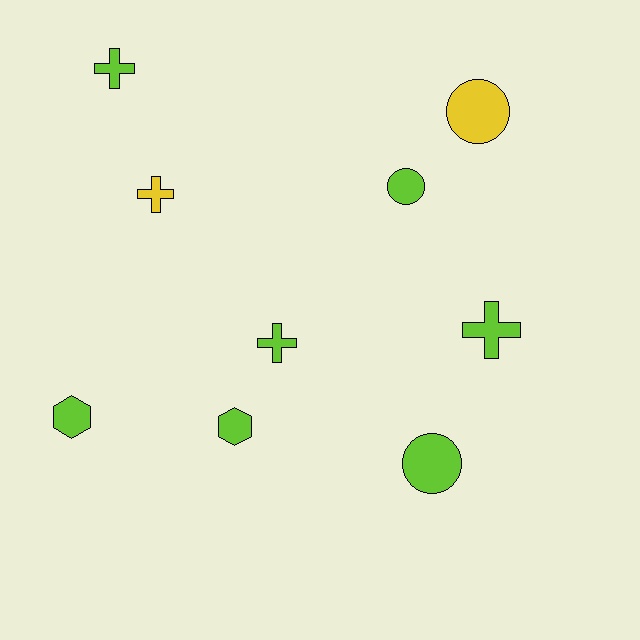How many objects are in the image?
There are 9 objects.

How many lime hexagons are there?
There are 2 lime hexagons.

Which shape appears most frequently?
Cross, with 4 objects.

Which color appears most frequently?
Lime, with 7 objects.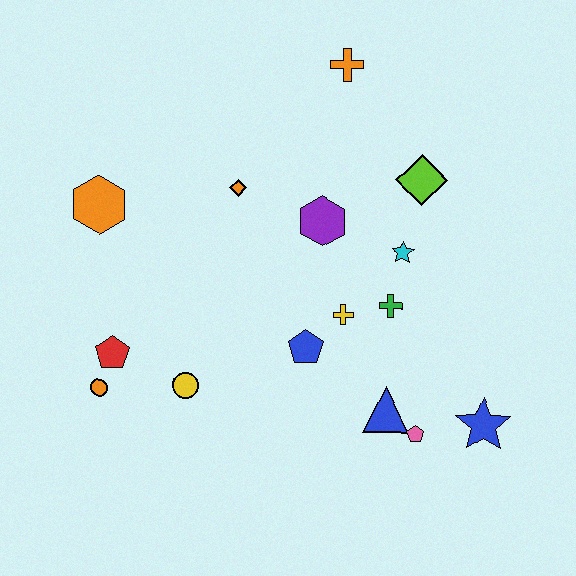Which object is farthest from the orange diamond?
The blue star is farthest from the orange diamond.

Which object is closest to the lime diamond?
The cyan star is closest to the lime diamond.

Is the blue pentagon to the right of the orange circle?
Yes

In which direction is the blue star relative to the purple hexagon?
The blue star is below the purple hexagon.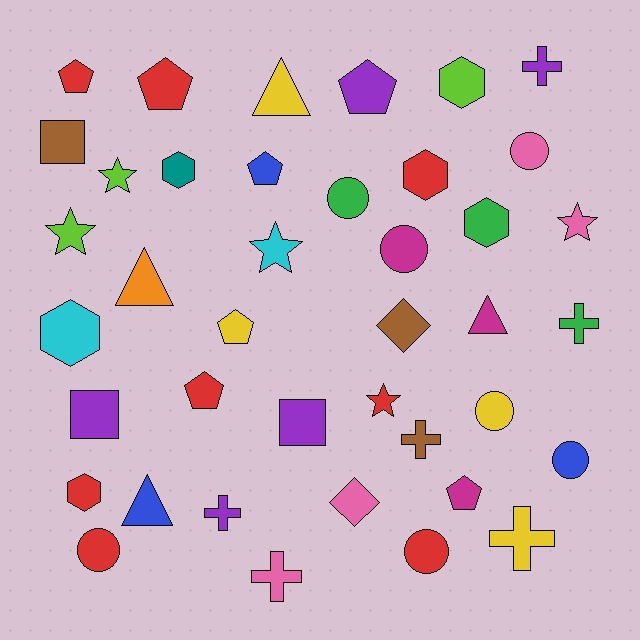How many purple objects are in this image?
There are 5 purple objects.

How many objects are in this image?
There are 40 objects.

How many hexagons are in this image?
There are 6 hexagons.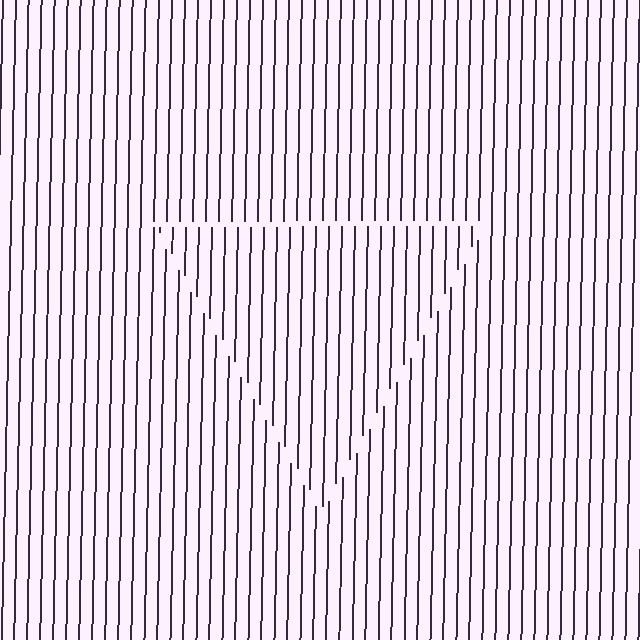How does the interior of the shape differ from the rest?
The interior of the shape contains the same grating, shifted by half a period — the contour is defined by the phase discontinuity where line-ends from the inner and outer gratings abut.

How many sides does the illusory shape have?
3 sides — the line-ends trace a triangle.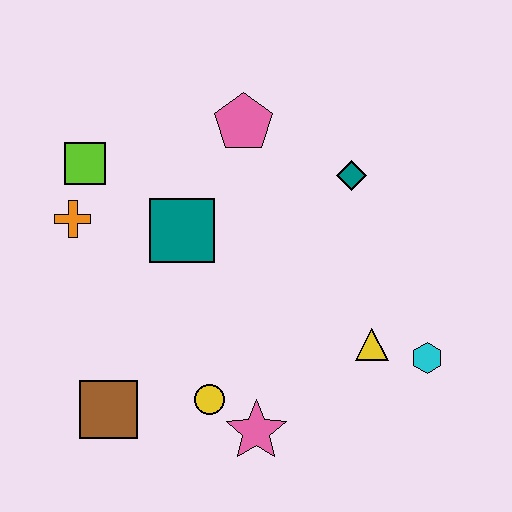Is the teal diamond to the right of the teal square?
Yes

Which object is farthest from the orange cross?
The cyan hexagon is farthest from the orange cross.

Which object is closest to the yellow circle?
The pink star is closest to the yellow circle.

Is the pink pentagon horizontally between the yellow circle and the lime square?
No